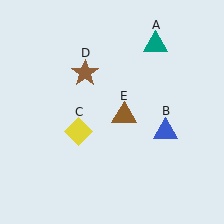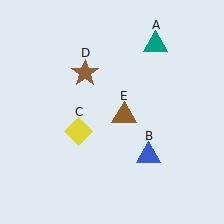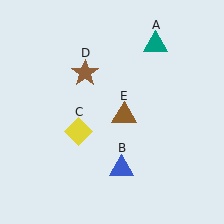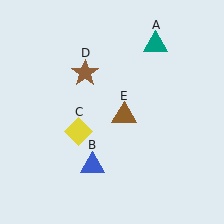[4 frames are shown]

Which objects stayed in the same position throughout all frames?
Teal triangle (object A) and yellow diamond (object C) and brown star (object D) and brown triangle (object E) remained stationary.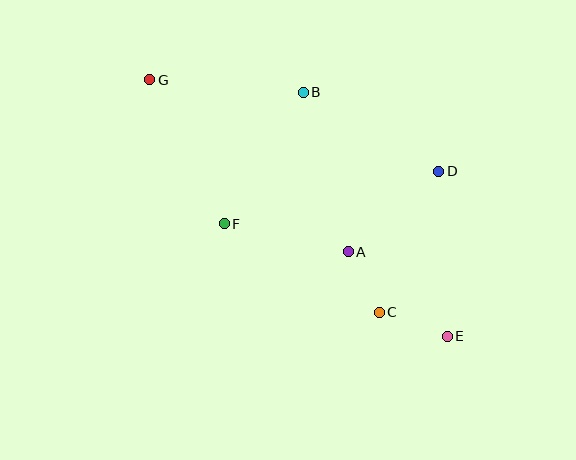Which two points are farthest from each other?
Points E and G are farthest from each other.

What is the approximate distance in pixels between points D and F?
The distance between D and F is approximately 221 pixels.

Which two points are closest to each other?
Points A and C are closest to each other.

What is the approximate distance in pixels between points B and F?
The distance between B and F is approximately 153 pixels.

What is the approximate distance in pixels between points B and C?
The distance between B and C is approximately 233 pixels.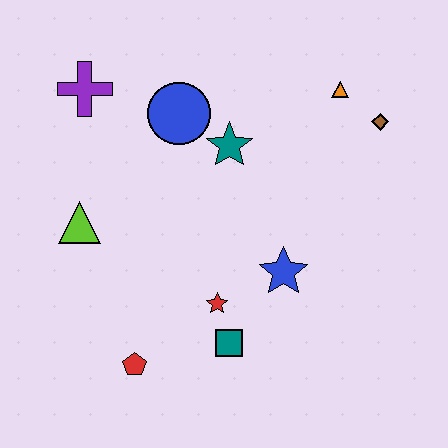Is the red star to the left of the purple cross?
No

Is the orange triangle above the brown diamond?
Yes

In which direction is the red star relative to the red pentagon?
The red star is to the right of the red pentagon.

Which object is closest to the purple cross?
The blue circle is closest to the purple cross.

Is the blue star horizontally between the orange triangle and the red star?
Yes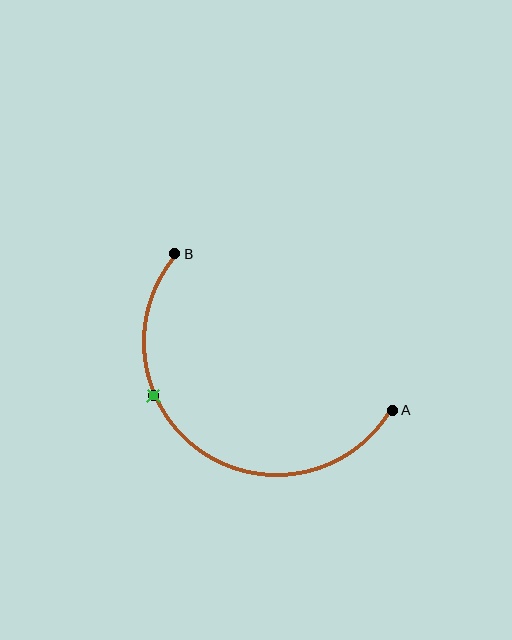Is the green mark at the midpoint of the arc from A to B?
No. The green mark lies on the arc but is closer to endpoint B. The arc midpoint would be at the point on the curve equidistant along the arc from both A and B.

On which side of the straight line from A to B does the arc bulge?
The arc bulges below and to the left of the straight line connecting A and B.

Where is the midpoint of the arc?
The arc midpoint is the point on the curve farthest from the straight line joining A and B. It sits below and to the left of that line.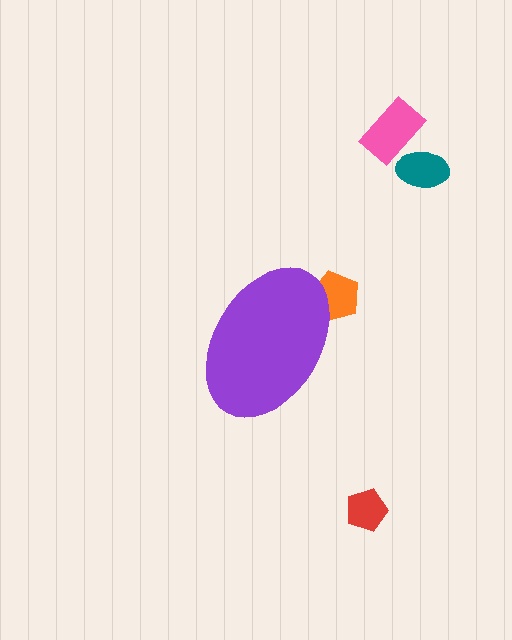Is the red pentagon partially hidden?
No, the red pentagon is fully visible.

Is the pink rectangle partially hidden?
No, the pink rectangle is fully visible.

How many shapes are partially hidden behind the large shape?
1 shape is partially hidden.